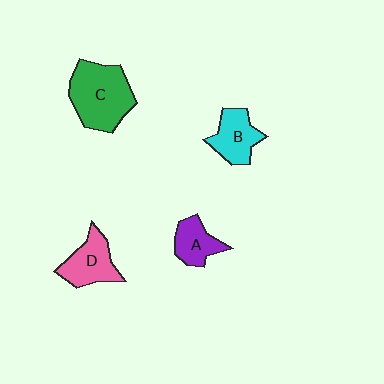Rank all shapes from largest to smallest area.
From largest to smallest: C (green), D (pink), B (cyan), A (purple).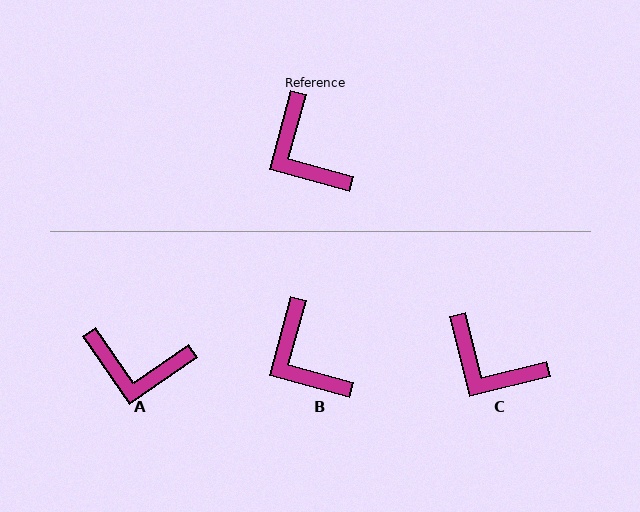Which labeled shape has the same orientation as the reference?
B.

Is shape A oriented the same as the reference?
No, it is off by about 50 degrees.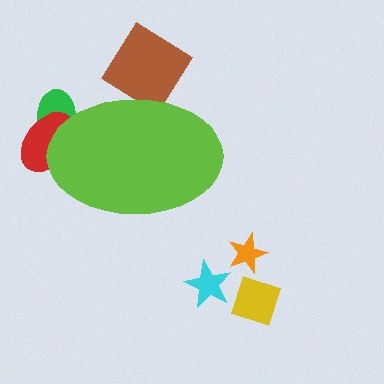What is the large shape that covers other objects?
A lime ellipse.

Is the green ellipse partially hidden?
Yes, the green ellipse is partially hidden behind the lime ellipse.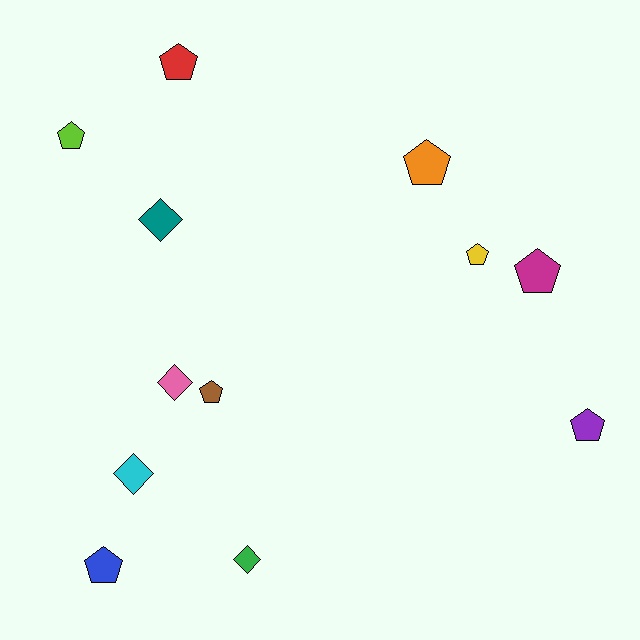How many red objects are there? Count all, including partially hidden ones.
There is 1 red object.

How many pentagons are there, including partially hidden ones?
There are 8 pentagons.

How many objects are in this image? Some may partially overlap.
There are 12 objects.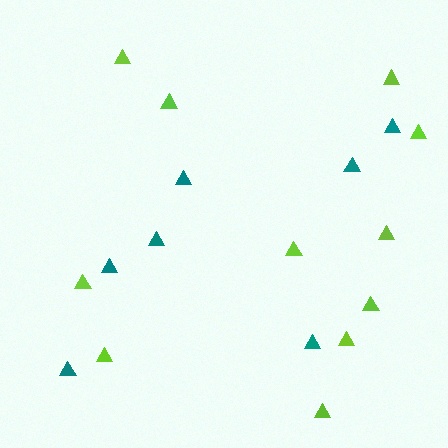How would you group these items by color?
There are 2 groups: one group of teal triangles (7) and one group of lime triangles (11).